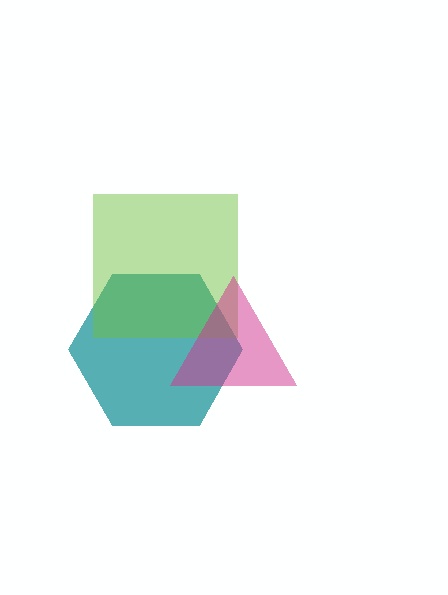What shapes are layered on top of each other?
The layered shapes are: a teal hexagon, a lime square, a magenta triangle.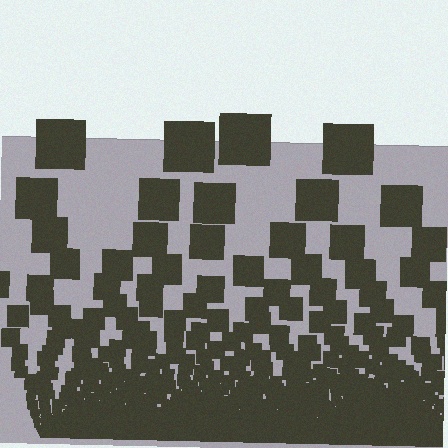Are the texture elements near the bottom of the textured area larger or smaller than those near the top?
Smaller. The gradient is inverted — elements near the bottom are smaller and denser.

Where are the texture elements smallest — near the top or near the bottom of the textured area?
Near the bottom.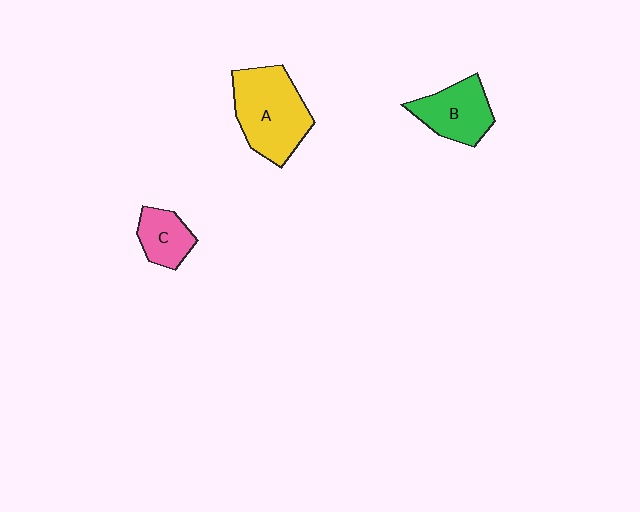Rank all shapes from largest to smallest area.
From largest to smallest: A (yellow), B (green), C (pink).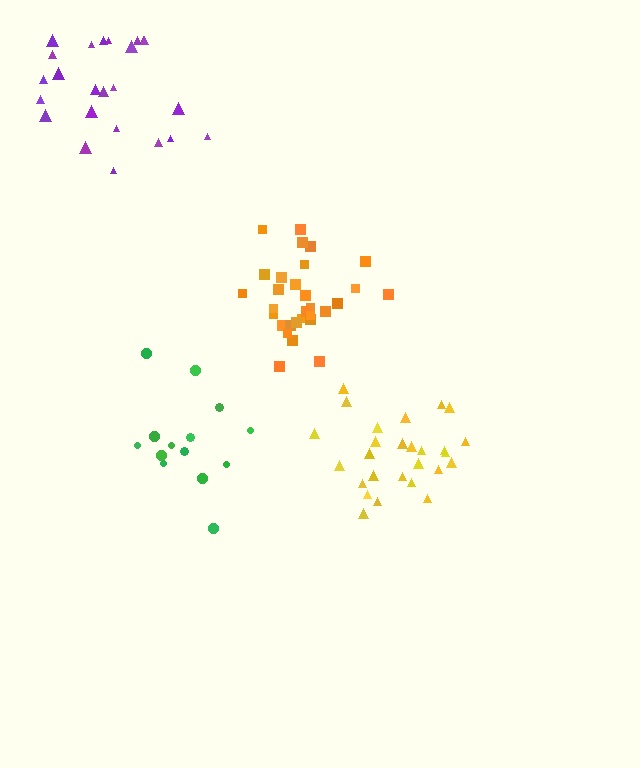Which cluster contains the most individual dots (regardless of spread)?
Orange (30).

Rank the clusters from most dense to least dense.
orange, yellow, purple, green.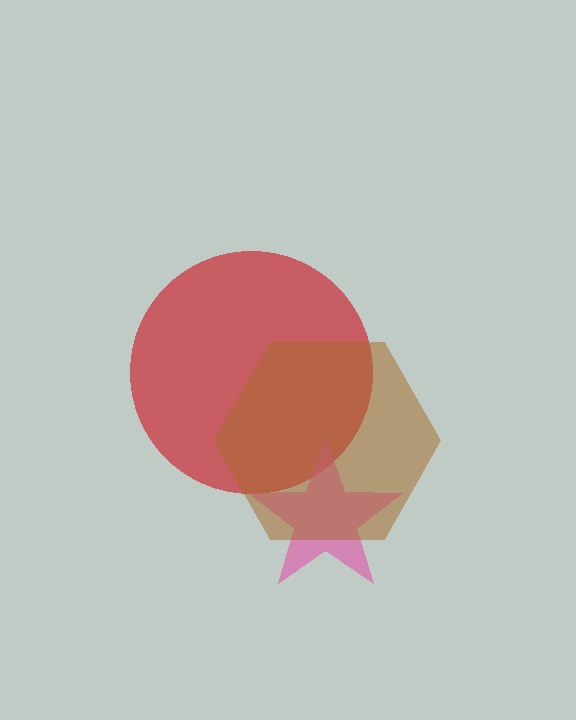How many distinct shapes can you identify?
There are 3 distinct shapes: a red circle, a pink star, a brown hexagon.